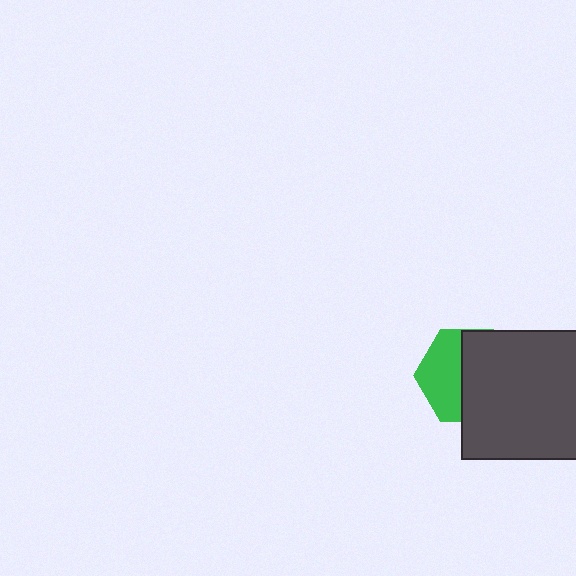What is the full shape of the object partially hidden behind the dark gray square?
The partially hidden object is a green hexagon.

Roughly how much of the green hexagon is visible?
A small part of it is visible (roughly 43%).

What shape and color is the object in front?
The object in front is a dark gray square.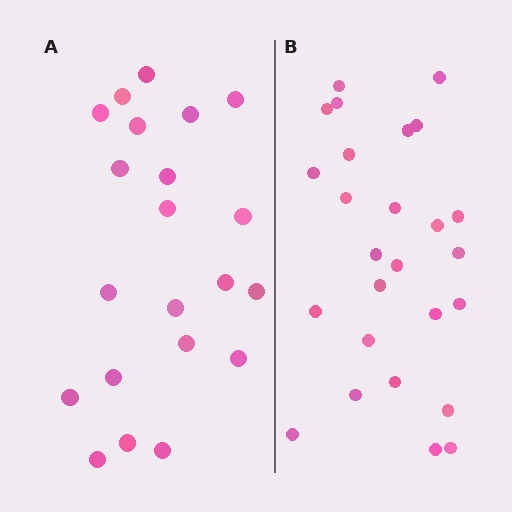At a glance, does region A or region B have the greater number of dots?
Region B (the right region) has more dots.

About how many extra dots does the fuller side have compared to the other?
Region B has about 5 more dots than region A.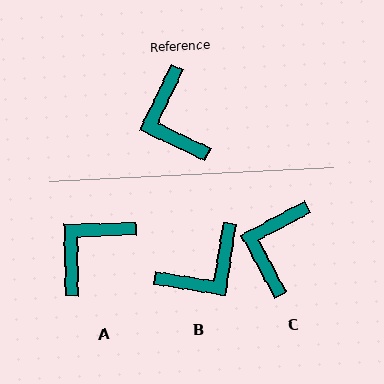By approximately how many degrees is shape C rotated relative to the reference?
Approximately 36 degrees clockwise.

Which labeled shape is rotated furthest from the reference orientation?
B, about 106 degrees away.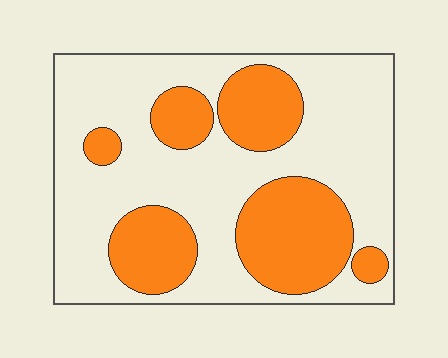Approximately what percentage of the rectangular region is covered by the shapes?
Approximately 35%.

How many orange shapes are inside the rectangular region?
6.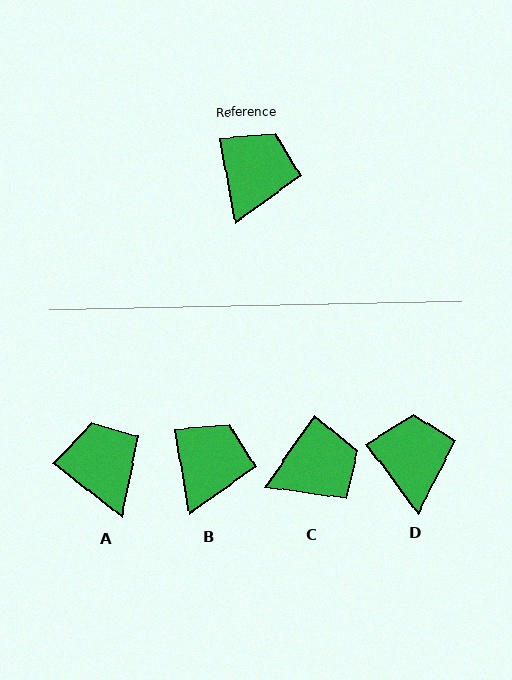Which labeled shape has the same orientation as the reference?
B.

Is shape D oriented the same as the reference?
No, it is off by about 27 degrees.